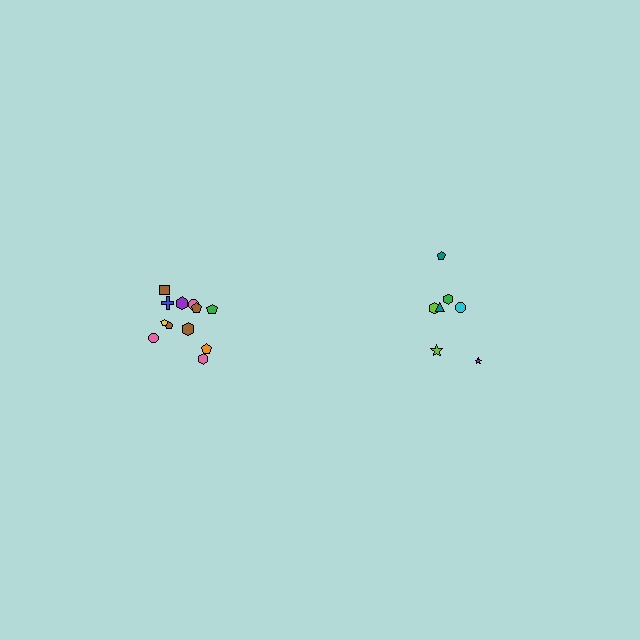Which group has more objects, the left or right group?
The left group.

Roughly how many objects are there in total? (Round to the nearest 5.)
Roughly 20 objects in total.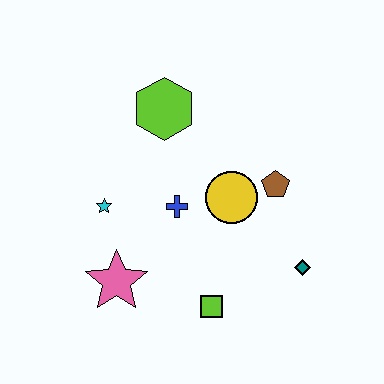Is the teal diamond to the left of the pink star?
No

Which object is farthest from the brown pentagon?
The pink star is farthest from the brown pentagon.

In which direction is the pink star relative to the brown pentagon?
The pink star is to the left of the brown pentagon.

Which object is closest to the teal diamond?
The brown pentagon is closest to the teal diamond.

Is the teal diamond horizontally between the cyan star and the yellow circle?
No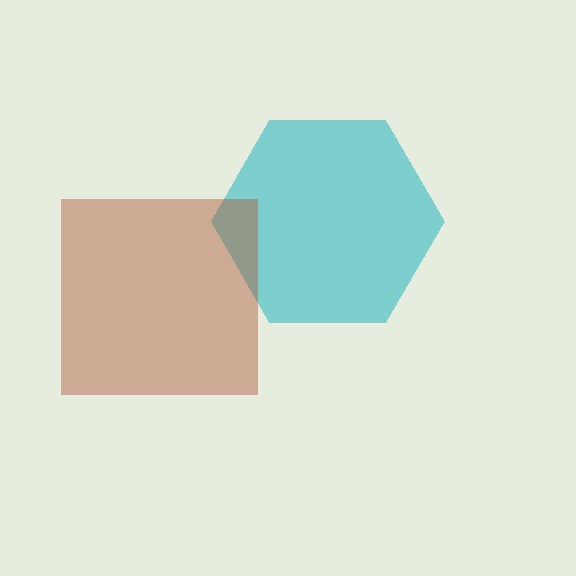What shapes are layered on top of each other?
The layered shapes are: a cyan hexagon, a brown square.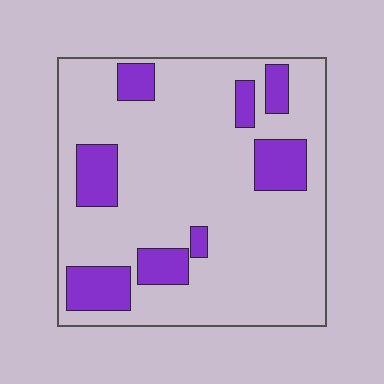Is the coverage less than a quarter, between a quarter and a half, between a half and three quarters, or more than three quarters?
Less than a quarter.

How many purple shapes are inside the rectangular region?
8.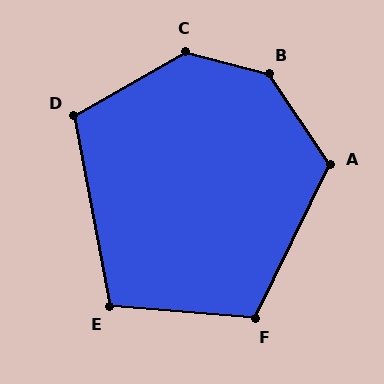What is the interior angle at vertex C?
Approximately 135 degrees (obtuse).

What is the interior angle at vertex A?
Approximately 120 degrees (obtuse).